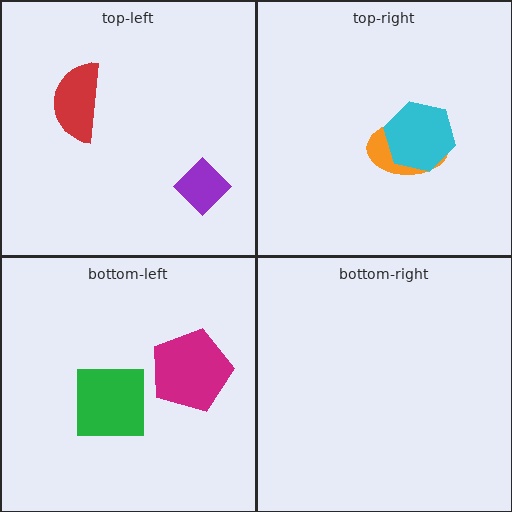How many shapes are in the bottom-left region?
2.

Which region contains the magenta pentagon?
The bottom-left region.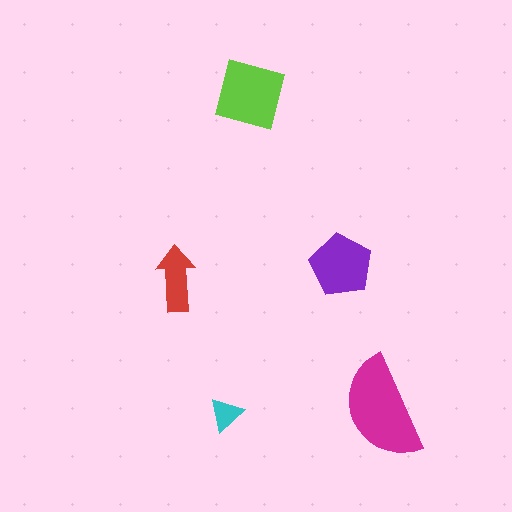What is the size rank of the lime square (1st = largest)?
2nd.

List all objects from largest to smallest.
The magenta semicircle, the lime square, the purple pentagon, the red arrow, the cyan triangle.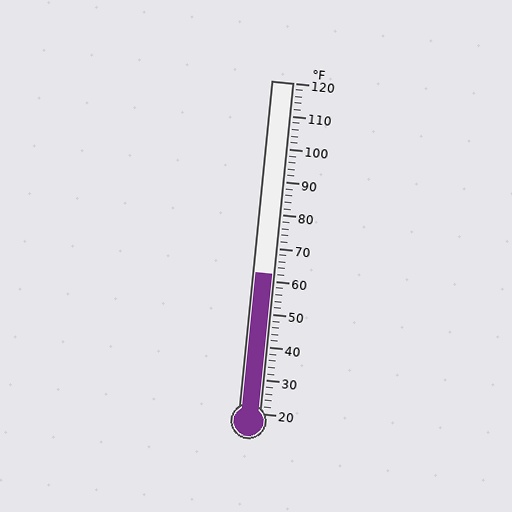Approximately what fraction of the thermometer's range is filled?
The thermometer is filled to approximately 40% of its range.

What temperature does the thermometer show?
The thermometer shows approximately 62°F.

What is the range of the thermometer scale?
The thermometer scale ranges from 20°F to 120°F.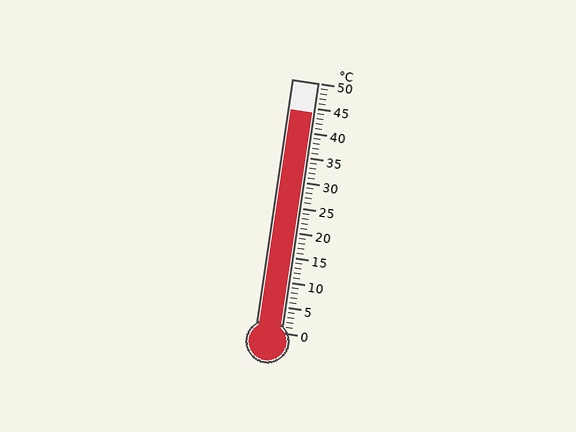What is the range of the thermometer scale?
The thermometer scale ranges from 0°C to 50°C.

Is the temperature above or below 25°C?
The temperature is above 25°C.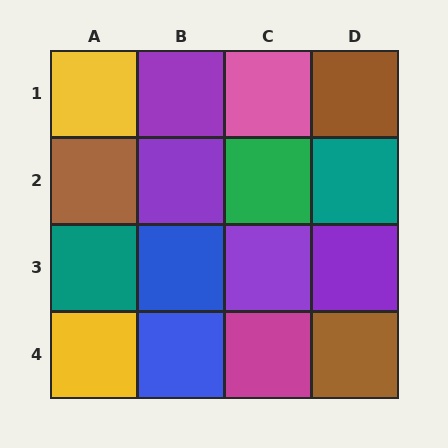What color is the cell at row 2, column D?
Teal.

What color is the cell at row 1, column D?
Brown.